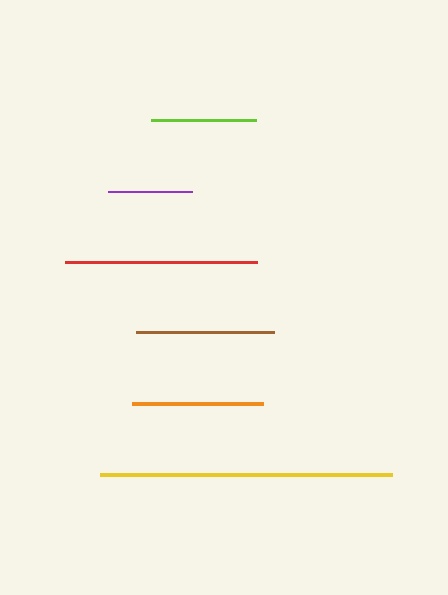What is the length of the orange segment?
The orange segment is approximately 131 pixels long.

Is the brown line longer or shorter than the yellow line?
The yellow line is longer than the brown line.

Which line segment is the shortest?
The purple line is the shortest at approximately 83 pixels.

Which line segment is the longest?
The yellow line is the longest at approximately 293 pixels.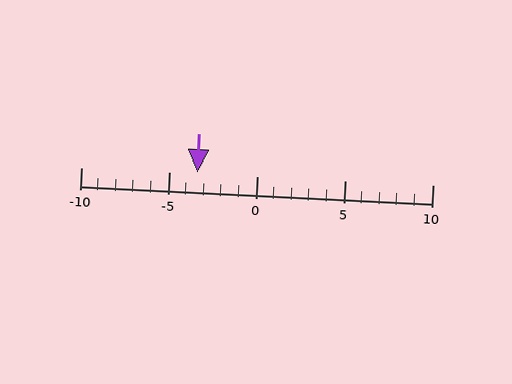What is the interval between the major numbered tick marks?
The major tick marks are spaced 5 units apart.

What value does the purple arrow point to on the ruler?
The purple arrow points to approximately -3.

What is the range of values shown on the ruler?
The ruler shows values from -10 to 10.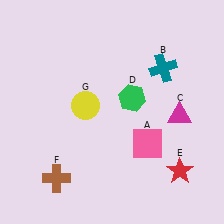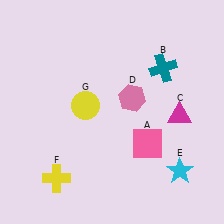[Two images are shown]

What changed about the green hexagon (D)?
In Image 1, D is green. In Image 2, it changed to pink.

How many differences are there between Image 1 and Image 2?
There are 3 differences between the two images.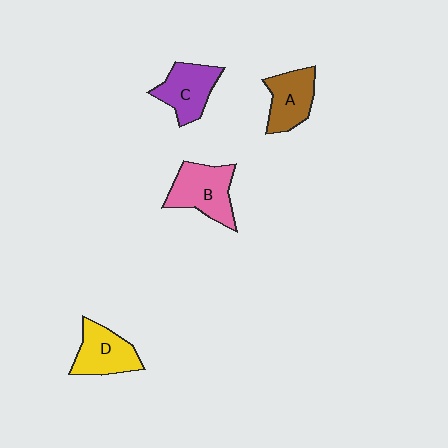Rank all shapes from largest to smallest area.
From largest to smallest: B (pink), D (yellow), C (purple), A (brown).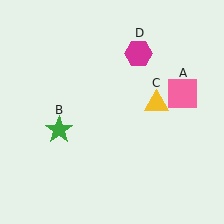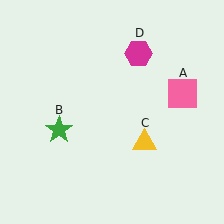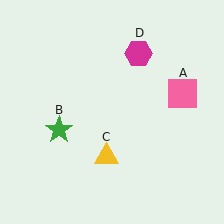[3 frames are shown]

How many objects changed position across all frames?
1 object changed position: yellow triangle (object C).